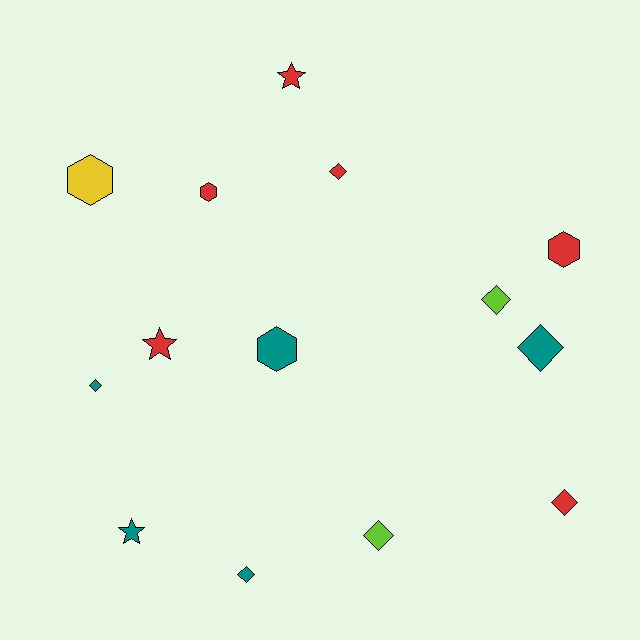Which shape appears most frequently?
Diamond, with 7 objects.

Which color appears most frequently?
Red, with 6 objects.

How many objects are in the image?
There are 14 objects.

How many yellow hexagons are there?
There is 1 yellow hexagon.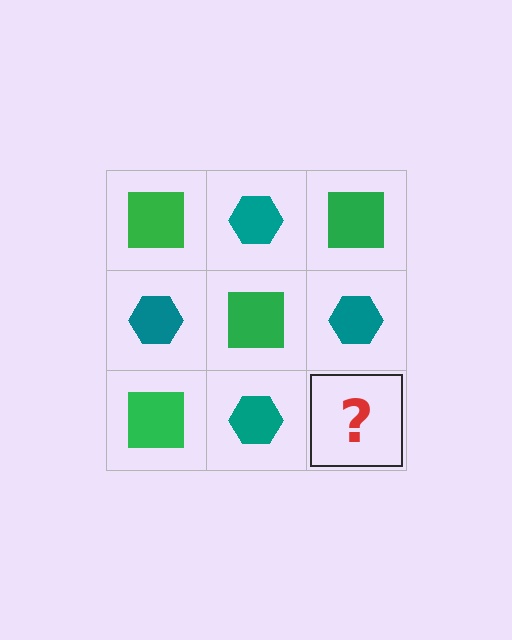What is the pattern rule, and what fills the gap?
The rule is that it alternates green square and teal hexagon in a checkerboard pattern. The gap should be filled with a green square.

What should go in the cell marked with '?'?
The missing cell should contain a green square.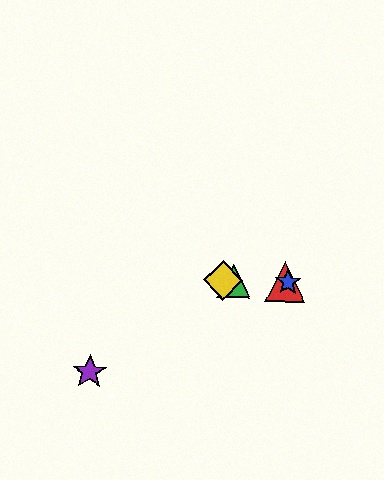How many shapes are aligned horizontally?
4 shapes (the red triangle, the blue star, the green triangle, the yellow diamond) are aligned horizontally.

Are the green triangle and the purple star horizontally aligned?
No, the green triangle is at y≈281 and the purple star is at y≈372.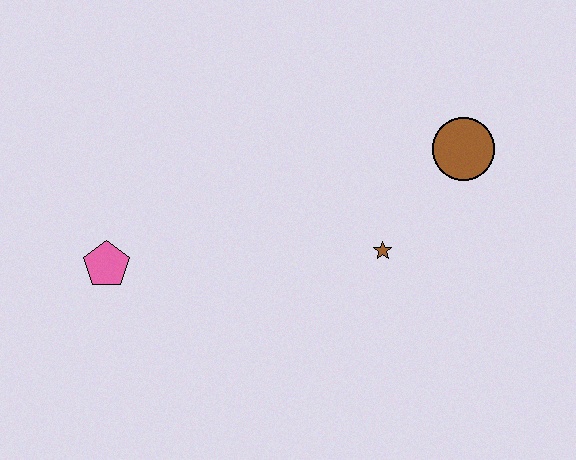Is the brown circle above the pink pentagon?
Yes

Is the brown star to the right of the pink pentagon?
Yes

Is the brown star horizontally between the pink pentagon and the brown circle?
Yes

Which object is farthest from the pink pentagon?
The brown circle is farthest from the pink pentagon.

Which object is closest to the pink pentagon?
The brown star is closest to the pink pentagon.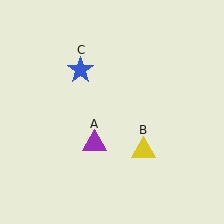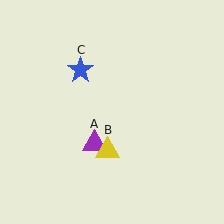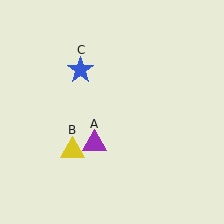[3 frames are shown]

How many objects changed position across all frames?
1 object changed position: yellow triangle (object B).